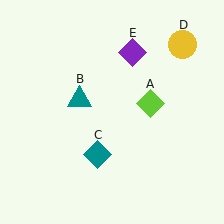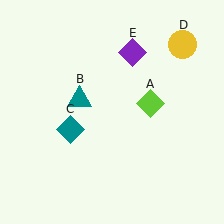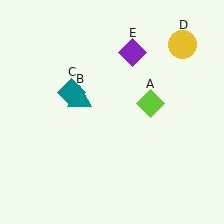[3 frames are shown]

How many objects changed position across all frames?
1 object changed position: teal diamond (object C).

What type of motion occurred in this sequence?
The teal diamond (object C) rotated clockwise around the center of the scene.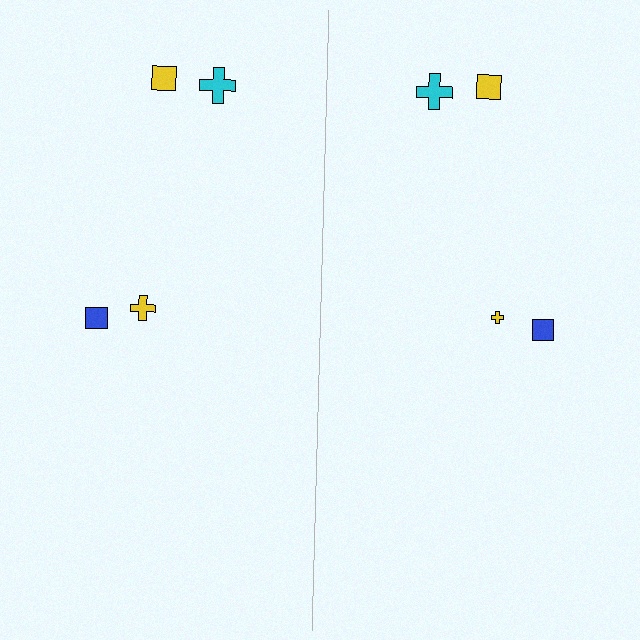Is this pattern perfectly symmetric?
No, the pattern is not perfectly symmetric. The yellow cross on the right side has a different size than its mirror counterpart.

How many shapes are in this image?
There are 8 shapes in this image.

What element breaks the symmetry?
The yellow cross on the right side has a different size than its mirror counterpart.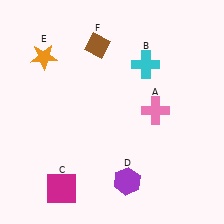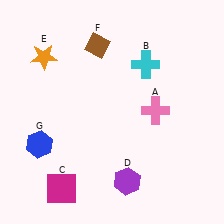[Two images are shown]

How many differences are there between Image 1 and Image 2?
There is 1 difference between the two images.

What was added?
A blue hexagon (G) was added in Image 2.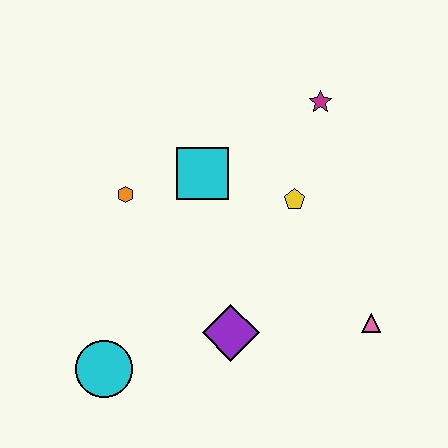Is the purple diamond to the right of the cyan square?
Yes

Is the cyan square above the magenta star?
No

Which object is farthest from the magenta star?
The cyan circle is farthest from the magenta star.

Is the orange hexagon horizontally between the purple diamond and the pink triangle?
No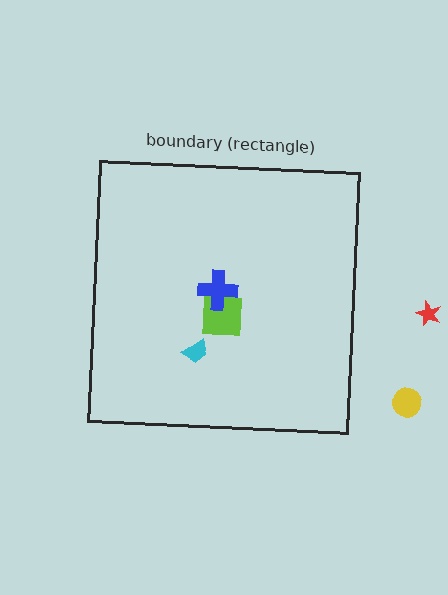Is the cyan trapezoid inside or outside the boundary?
Inside.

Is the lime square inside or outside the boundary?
Inside.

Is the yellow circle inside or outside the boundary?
Outside.